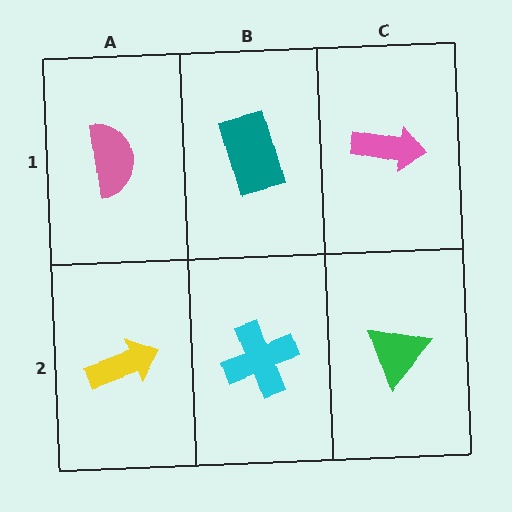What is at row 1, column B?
A teal rectangle.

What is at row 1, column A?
A pink semicircle.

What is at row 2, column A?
A yellow arrow.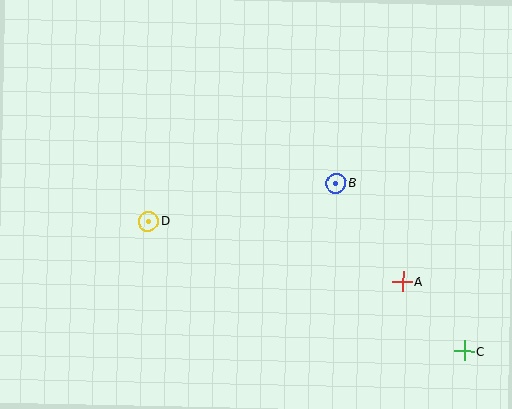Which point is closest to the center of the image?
Point B at (336, 183) is closest to the center.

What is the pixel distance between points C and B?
The distance between C and B is 212 pixels.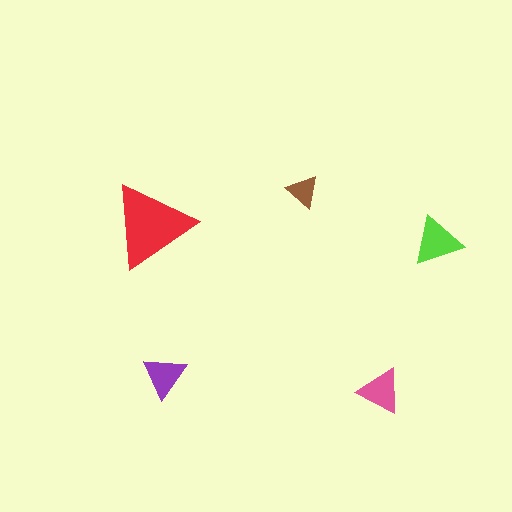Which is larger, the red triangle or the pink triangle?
The red one.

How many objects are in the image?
There are 5 objects in the image.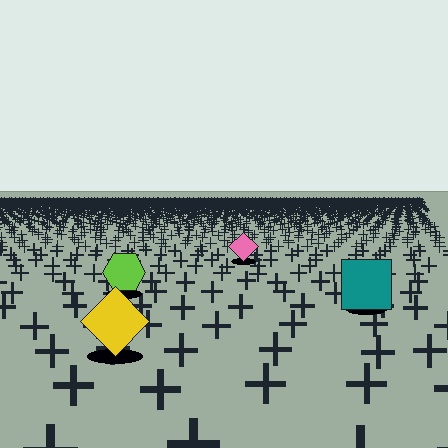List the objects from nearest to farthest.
From nearest to farthest: the yellow diamond, the teal square, the lime hexagon, the pink diamond.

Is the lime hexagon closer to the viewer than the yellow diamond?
No. The yellow diamond is closer — you can tell from the texture gradient: the ground texture is coarser near it.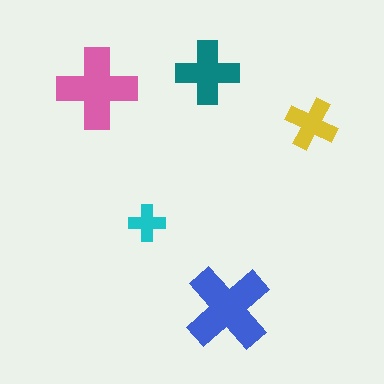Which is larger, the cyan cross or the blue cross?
The blue one.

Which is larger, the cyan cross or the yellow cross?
The yellow one.